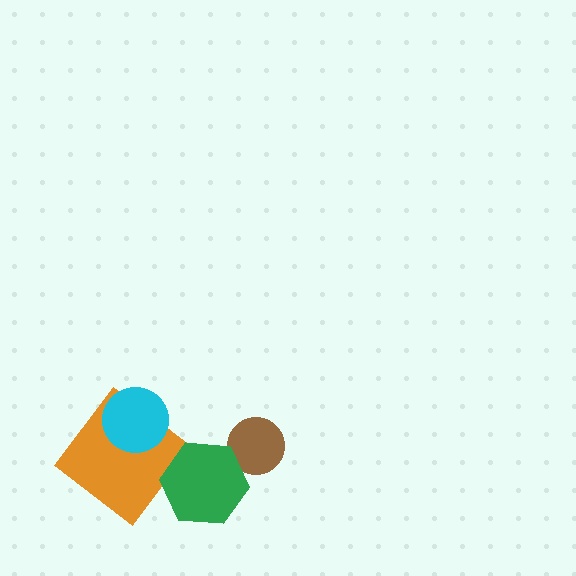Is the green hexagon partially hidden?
No, no other shape covers it.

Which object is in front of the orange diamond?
The cyan circle is in front of the orange diamond.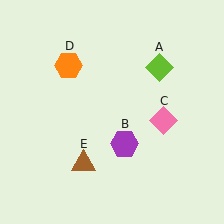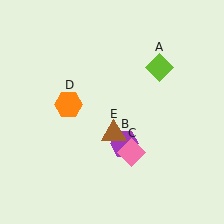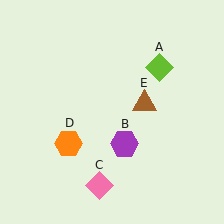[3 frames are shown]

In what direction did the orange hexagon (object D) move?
The orange hexagon (object D) moved down.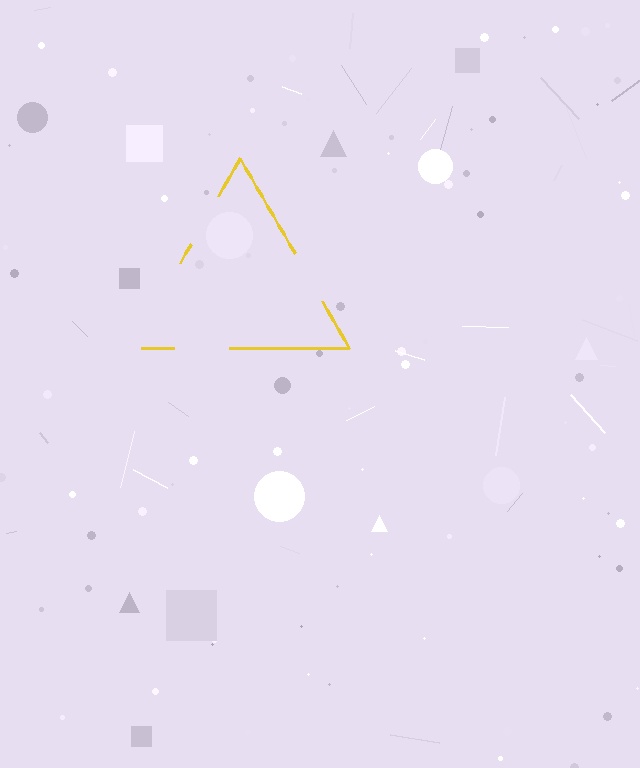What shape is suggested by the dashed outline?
The dashed outline suggests a triangle.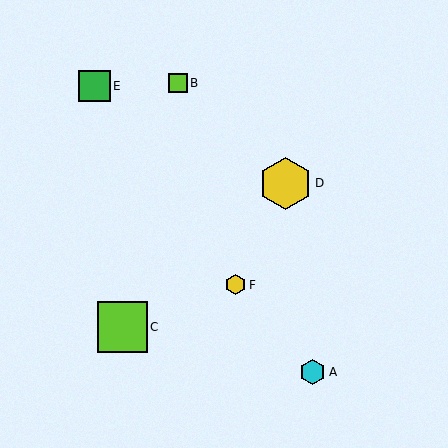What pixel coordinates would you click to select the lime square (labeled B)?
Click at (178, 83) to select the lime square B.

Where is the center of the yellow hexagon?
The center of the yellow hexagon is at (235, 285).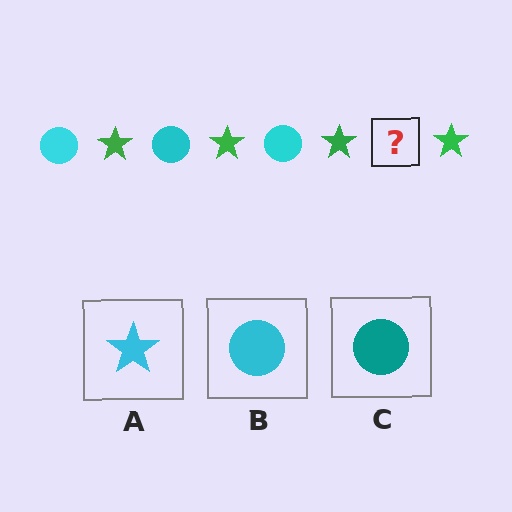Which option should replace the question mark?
Option B.